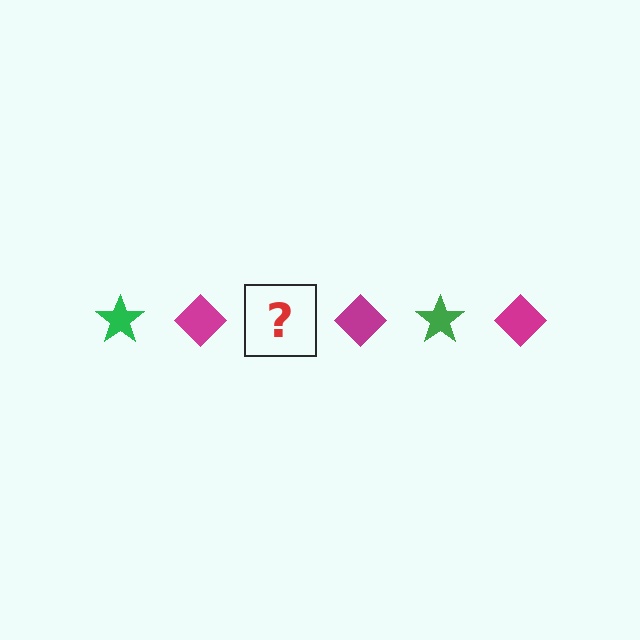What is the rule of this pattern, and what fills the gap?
The rule is that the pattern alternates between green star and magenta diamond. The gap should be filled with a green star.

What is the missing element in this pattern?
The missing element is a green star.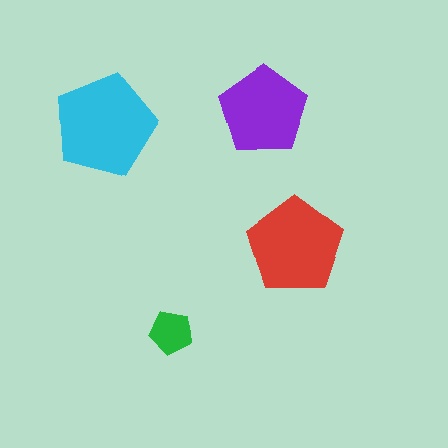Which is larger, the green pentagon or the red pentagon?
The red one.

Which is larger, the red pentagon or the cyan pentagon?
The cyan one.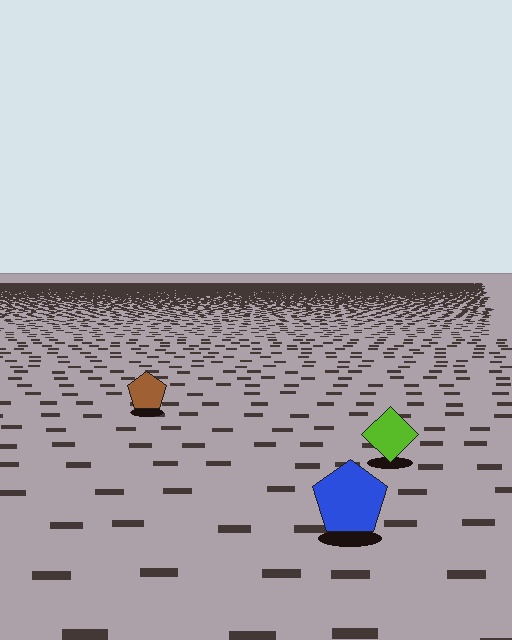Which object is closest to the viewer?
The blue pentagon is closest. The texture marks near it are larger and more spread out.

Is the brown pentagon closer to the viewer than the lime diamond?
No. The lime diamond is closer — you can tell from the texture gradient: the ground texture is coarser near it.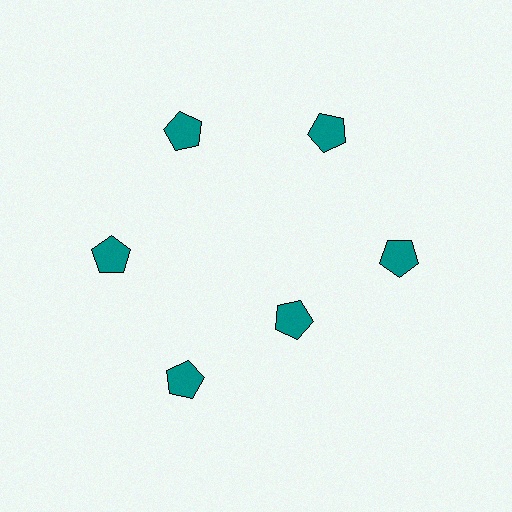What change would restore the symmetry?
The symmetry would be restored by moving it outward, back onto the ring so that all 6 pentagons sit at equal angles and equal distance from the center.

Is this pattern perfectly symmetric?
No. The 6 teal pentagons are arranged in a ring, but one element near the 5 o'clock position is pulled inward toward the center, breaking the 6-fold rotational symmetry.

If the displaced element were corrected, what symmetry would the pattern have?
It would have 6-fold rotational symmetry — the pattern would map onto itself every 60 degrees.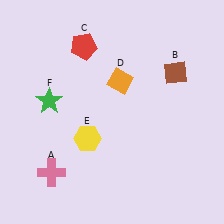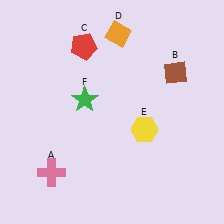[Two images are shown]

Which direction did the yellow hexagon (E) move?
The yellow hexagon (E) moved right.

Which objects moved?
The objects that moved are: the orange diamond (D), the yellow hexagon (E), the green star (F).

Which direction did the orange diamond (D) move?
The orange diamond (D) moved up.